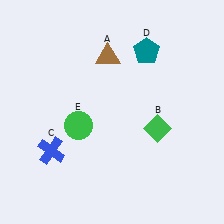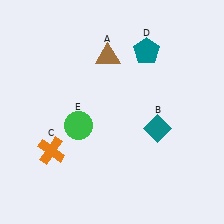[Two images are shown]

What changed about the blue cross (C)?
In Image 1, C is blue. In Image 2, it changed to orange.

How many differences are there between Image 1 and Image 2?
There are 2 differences between the two images.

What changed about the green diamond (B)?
In Image 1, B is green. In Image 2, it changed to teal.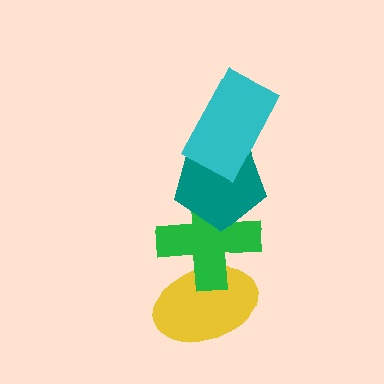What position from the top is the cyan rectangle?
The cyan rectangle is 1st from the top.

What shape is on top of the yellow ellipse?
The green cross is on top of the yellow ellipse.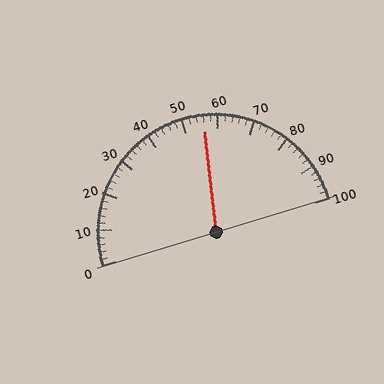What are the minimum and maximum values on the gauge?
The gauge ranges from 0 to 100.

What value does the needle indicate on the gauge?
The needle indicates approximately 56.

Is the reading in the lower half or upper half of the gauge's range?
The reading is in the upper half of the range (0 to 100).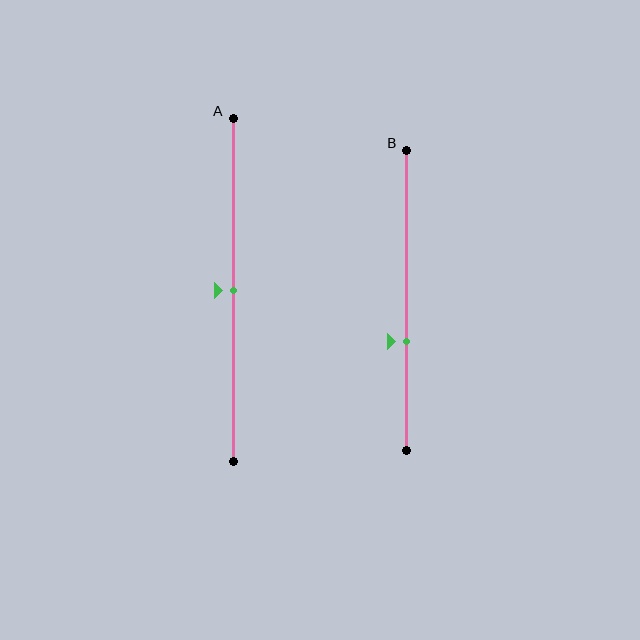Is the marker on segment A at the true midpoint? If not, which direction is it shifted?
Yes, the marker on segment A is at the true midpoint.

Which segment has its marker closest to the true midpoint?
Segment A has its marker closest to the true midpoint.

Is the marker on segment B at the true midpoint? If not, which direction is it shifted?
No, the marker on segment B is shifted downward by about 13% of the segment length.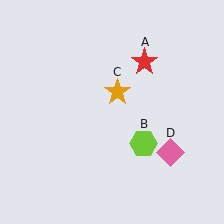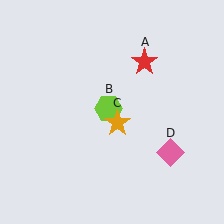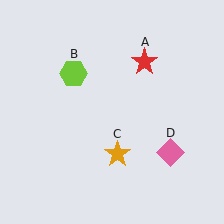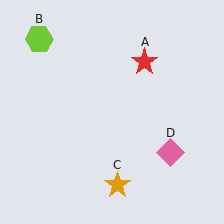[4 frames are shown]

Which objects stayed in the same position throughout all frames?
Red star (object A) and pink diamond (object D) remained stationary.